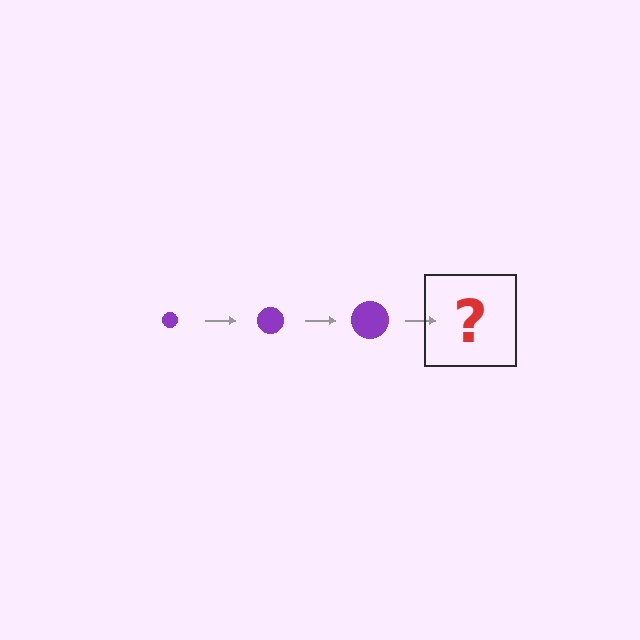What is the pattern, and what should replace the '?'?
The pattern is that the circle gets progressively larger each step. The '?' should be a purple circle, larger than the previous one.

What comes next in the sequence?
The next element should be a purple circle, larger than the previous one.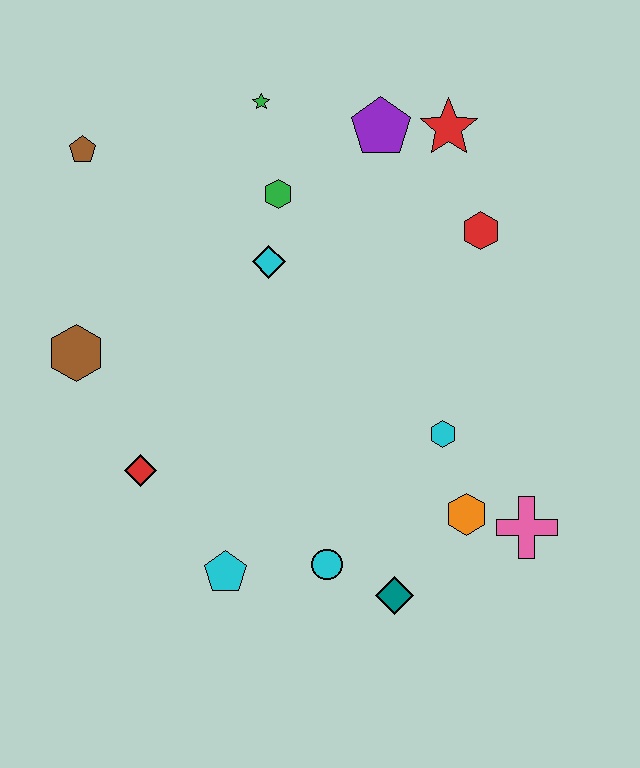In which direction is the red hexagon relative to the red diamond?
The red hexagon is to the right of the red diamond.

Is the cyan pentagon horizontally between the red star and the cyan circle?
No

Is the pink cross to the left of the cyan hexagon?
No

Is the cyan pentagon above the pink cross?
No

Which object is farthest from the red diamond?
The red star is farthest from the red diamond.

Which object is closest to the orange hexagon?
The pink cross is closest to the orange hexagon.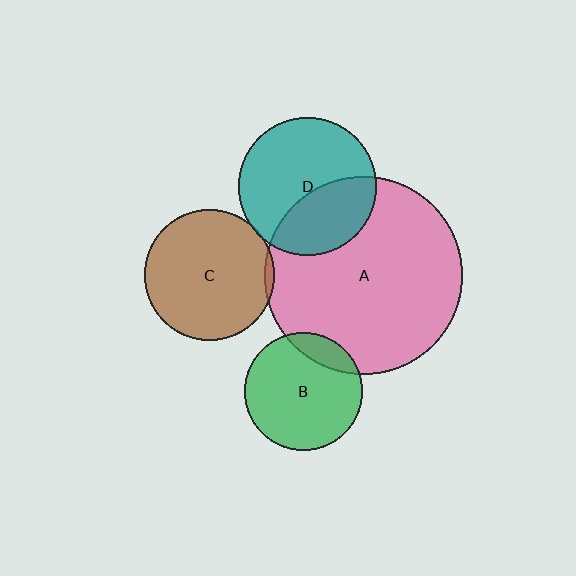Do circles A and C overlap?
Yes.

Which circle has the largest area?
Circle A (pink).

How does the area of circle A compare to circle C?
Approximately 2.3 times.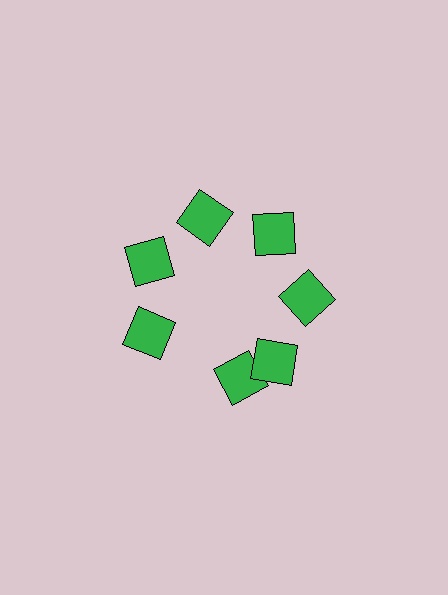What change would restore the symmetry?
The symmetry would be restored by rotating it back into even spacing with its neighbors so that all 7 squares sit at equal angles and equal distance from the center.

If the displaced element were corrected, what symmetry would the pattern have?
It would have 7-fold rotational symmetry — the pattern would map onto itself every 51 degrees.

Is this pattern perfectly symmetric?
No. The 7 green squares are arranged in a ring, but one element near the 6 o'clock position is rotated out of alignment along the ring, breaking the 7-fold rotational symmetry.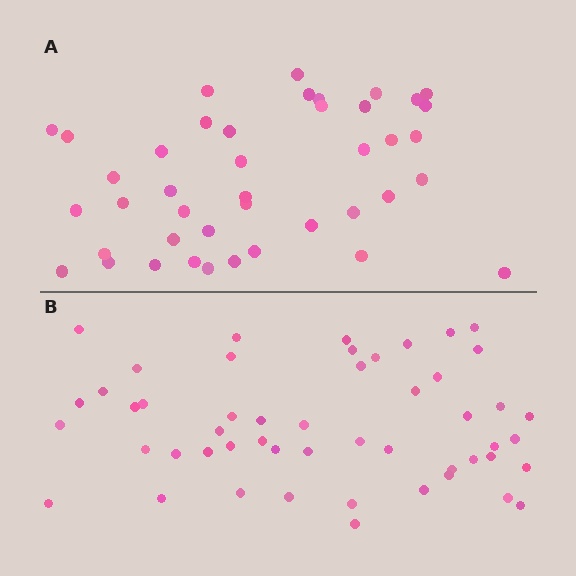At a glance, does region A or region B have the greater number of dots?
Region B (the bottom region) has more dots.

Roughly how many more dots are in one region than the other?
Region B has roughly 8 or so more dots than region A.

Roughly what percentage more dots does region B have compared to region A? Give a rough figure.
About 20% more.